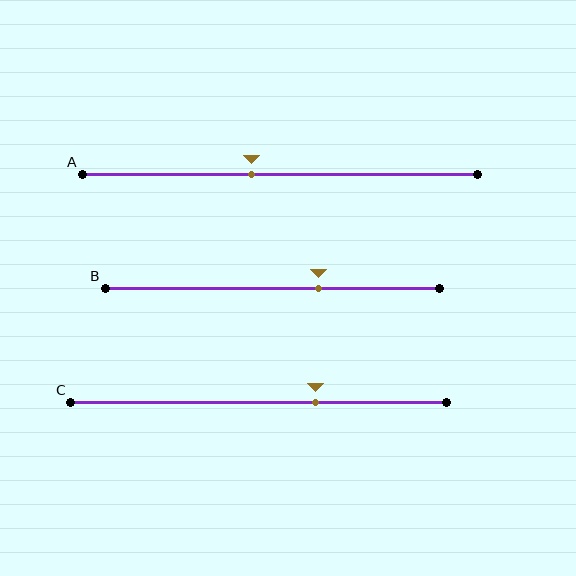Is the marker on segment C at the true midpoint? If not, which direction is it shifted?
No, the marker on segment C is shifted to the right by about 15% of the segment length.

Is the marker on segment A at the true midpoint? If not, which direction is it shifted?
No, the marker on segment A is shifted to the left by about 7% of the segment length.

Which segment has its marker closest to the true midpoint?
Segment A has its marker closest to the true midpoint.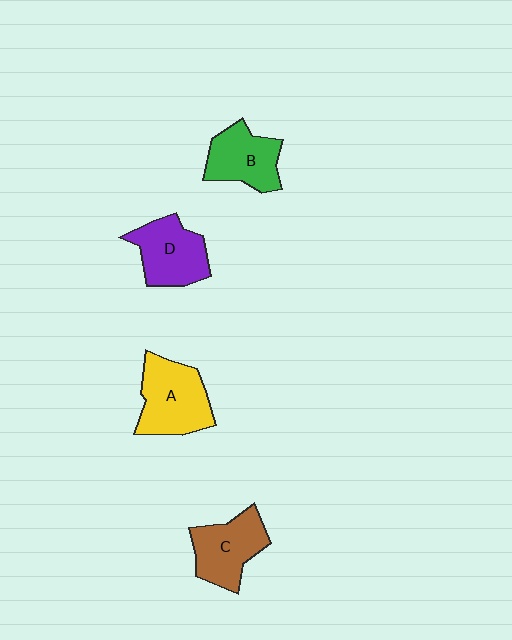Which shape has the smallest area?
Shape B (green).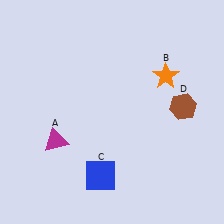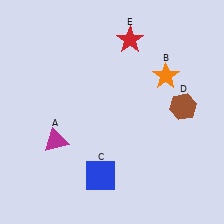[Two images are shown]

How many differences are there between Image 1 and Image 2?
There is 1 difference between the two images.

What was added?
A red star (E) was added in Image 2.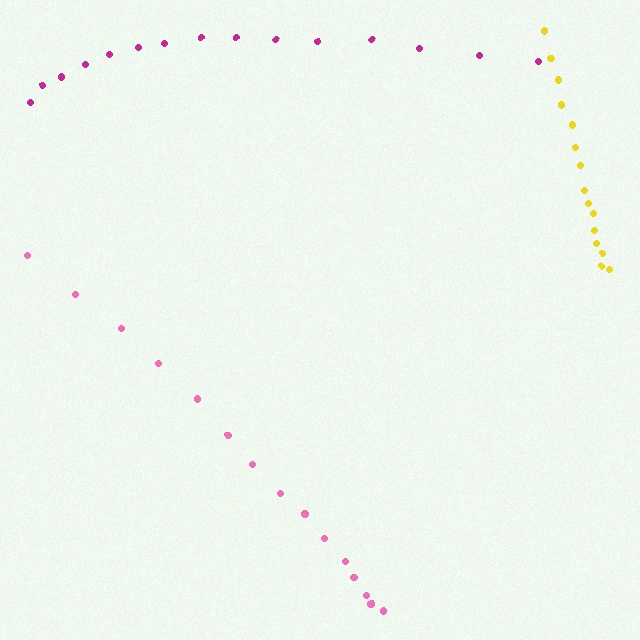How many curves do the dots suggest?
There are 3 distinct paths.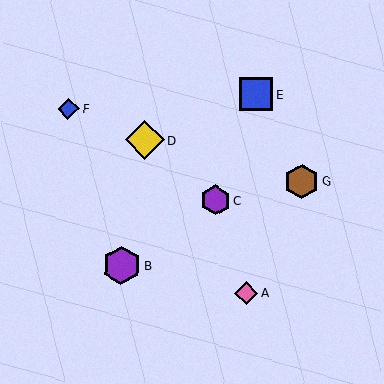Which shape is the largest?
The yellow diamond (labeled D) is the largest.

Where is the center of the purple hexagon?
The center of the purple hexagon is at (215, 200).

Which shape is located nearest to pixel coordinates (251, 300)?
The pink diamond (labeled A) at (246, 293) is nearest to that location.